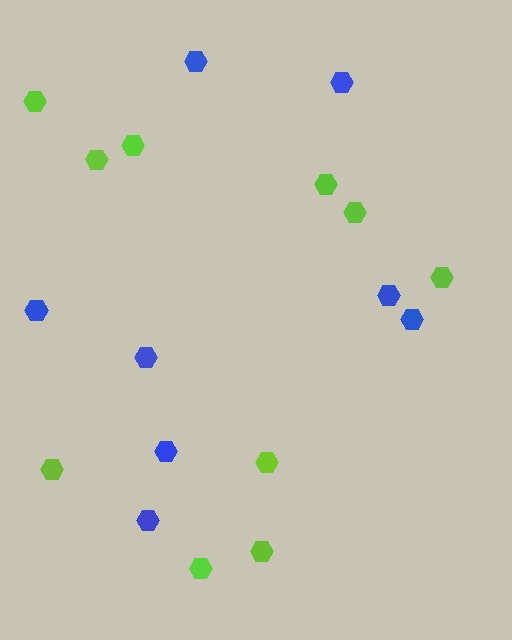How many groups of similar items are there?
There are 2 groups: one group of lime hexagons (10) and one group of blue hexagons (8).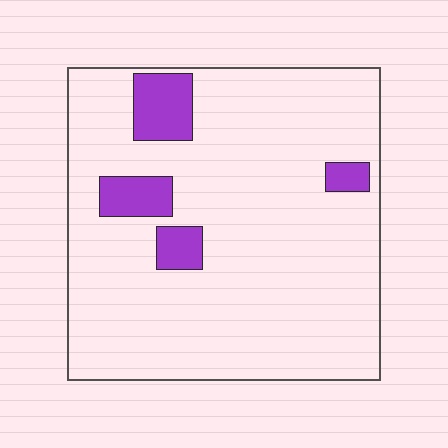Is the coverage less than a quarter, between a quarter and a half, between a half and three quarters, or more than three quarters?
Less than a quarter.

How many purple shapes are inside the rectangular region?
4.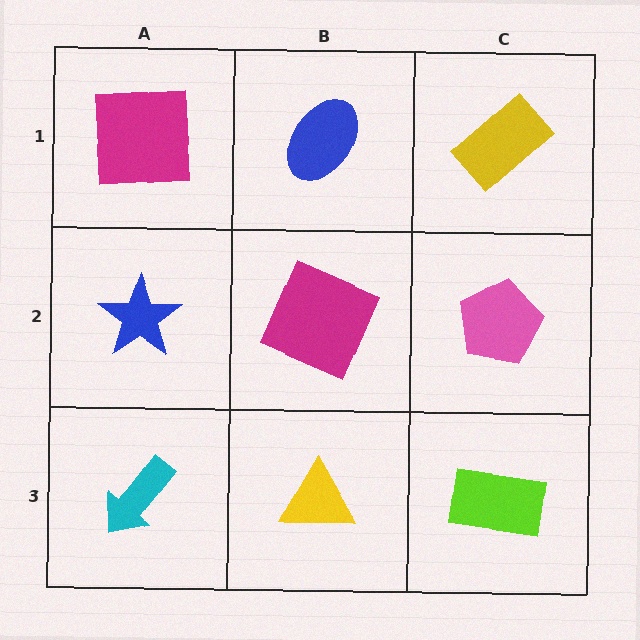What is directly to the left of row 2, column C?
A magenta square.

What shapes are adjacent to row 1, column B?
A magenta square (row 2, column B), a magenta square (row 1, column A), a yellow rectangle (row 1, column C).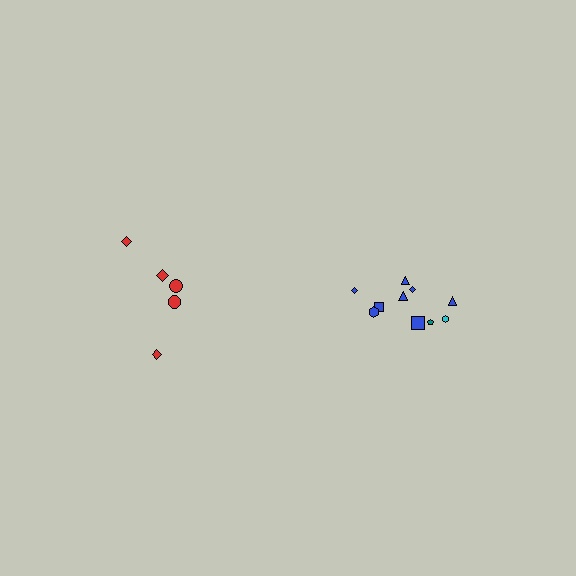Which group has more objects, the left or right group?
The right group.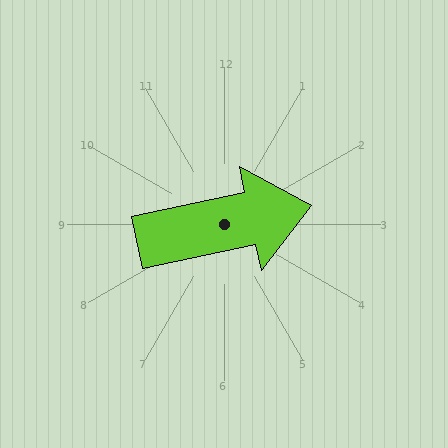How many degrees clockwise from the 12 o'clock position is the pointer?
Approximately 78 degrees.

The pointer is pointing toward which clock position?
Roughly 3 o'clock.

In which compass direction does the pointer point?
East.